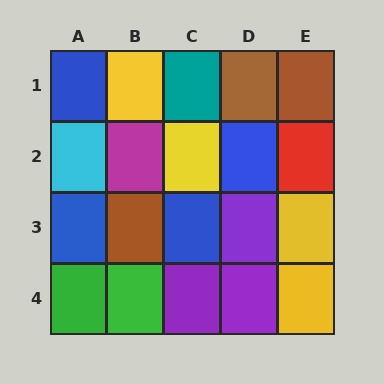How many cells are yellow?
4 cells are yellow.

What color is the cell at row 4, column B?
Green.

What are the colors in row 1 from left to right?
Blue, yellow, teal, brown, brown.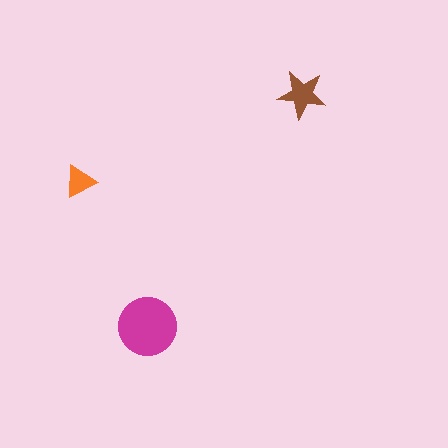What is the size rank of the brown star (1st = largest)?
2nd.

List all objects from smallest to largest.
The orange triangle, the brown star, the magenta circle.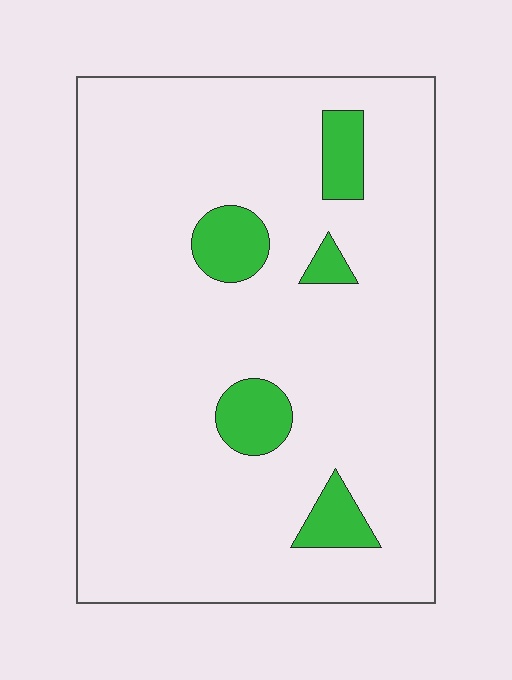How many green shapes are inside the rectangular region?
5.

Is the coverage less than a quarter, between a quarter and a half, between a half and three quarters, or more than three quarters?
Less than a quarter.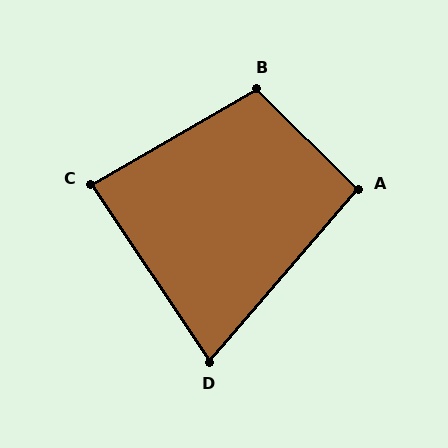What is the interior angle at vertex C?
Approximately 86 degrees (approximately right).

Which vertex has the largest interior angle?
B, at approximately 105 degrees.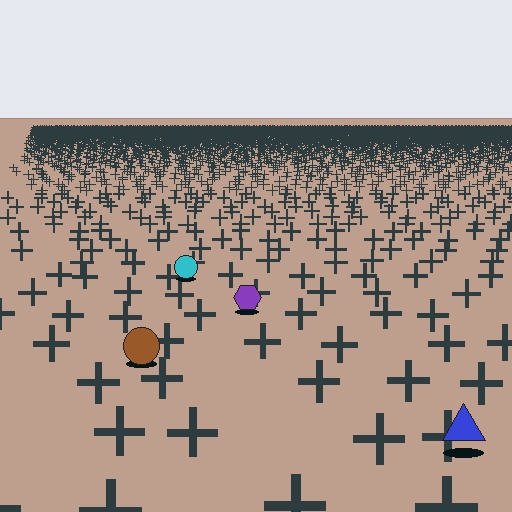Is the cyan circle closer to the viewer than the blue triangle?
No. The blue triangle is closer — you can tell from the texture gradient: the ground texture is coarser near it.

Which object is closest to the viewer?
The blue triangle is closest. The texture marks near it are larger and more spread out.